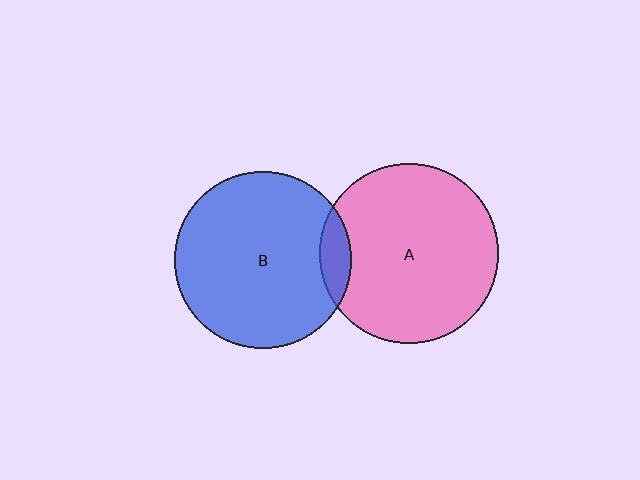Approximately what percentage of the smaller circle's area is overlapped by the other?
Approximately 10%.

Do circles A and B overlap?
Yes.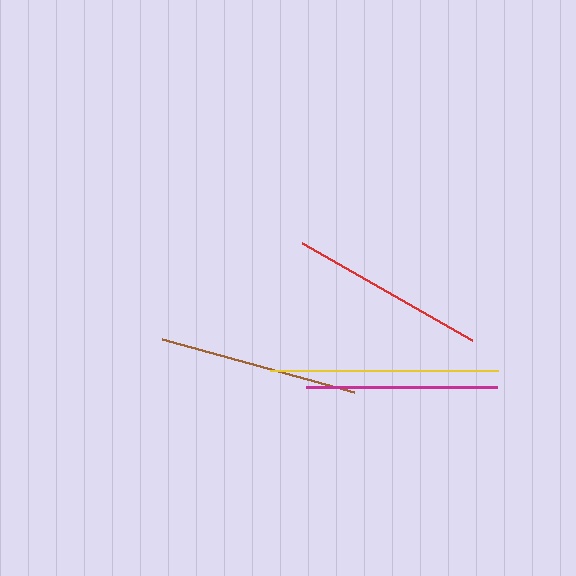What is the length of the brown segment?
The brown segment is approximately 199 pixels long.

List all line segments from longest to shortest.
From longest to shortest: yellow, brown, red, magenta.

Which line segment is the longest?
The yellow line is the longest at approximately 228 pixels.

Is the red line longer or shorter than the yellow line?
The yellow line is longer than the red line.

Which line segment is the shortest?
The magenta line is the shortest at approximately 192 pixels.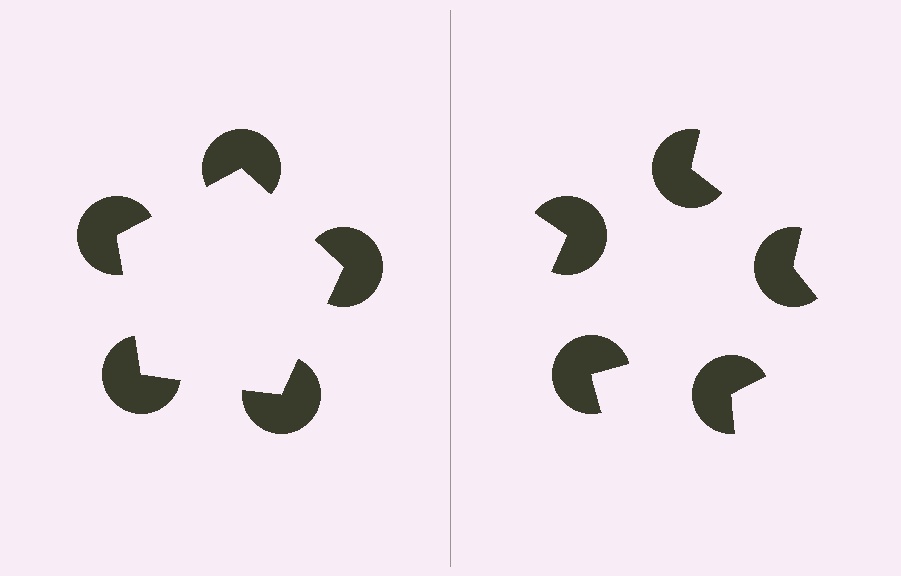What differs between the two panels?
The pac-man discs are positioned identically on both sides; only the wedge orientations differ. On the left they align to a pentagon; on the right they are misaligned.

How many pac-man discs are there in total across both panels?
10 — 5 on each side.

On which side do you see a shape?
An illusory pentagon appears on the left side. On the right side the wedge cuts are rotated, so no coherent shape forms.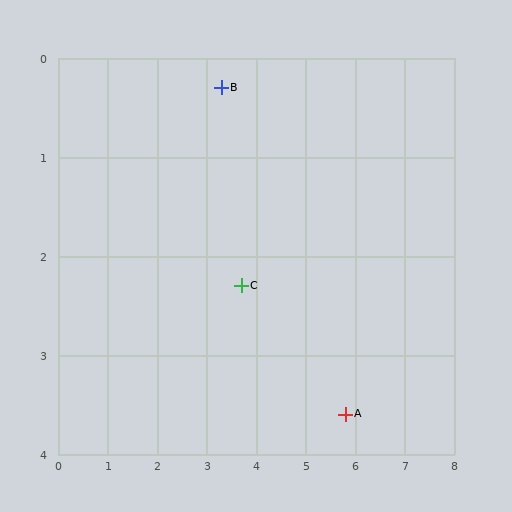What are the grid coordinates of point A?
Point A is at approximately (5.8, 3.6).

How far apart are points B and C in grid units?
Points B and C are about 2.0 grid units apart.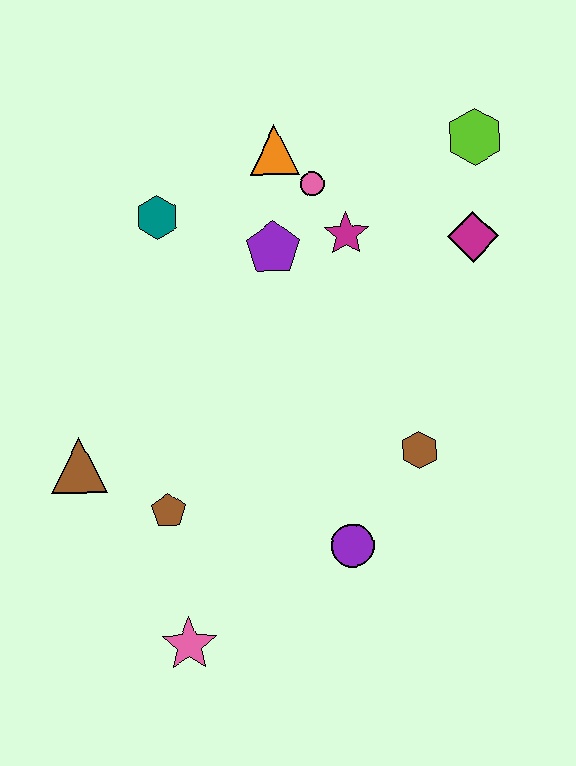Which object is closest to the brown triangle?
The brown pentagon is closest to the brown triangle.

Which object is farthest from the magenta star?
The pink star is farthest from the magenta star.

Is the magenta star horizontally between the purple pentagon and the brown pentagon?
No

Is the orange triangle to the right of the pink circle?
No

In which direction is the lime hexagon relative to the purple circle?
The lime hexagon is above the purple circle.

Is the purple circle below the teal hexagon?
Yes